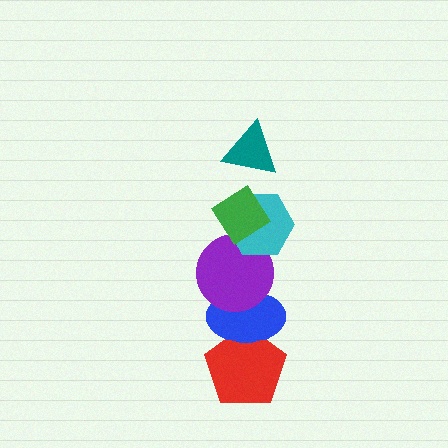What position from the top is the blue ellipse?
The blue ellipse is 5th from the top.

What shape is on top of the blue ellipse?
The purple circle is on top of the blue ellipse.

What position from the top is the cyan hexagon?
The cyan hexagon is 3rd from the top.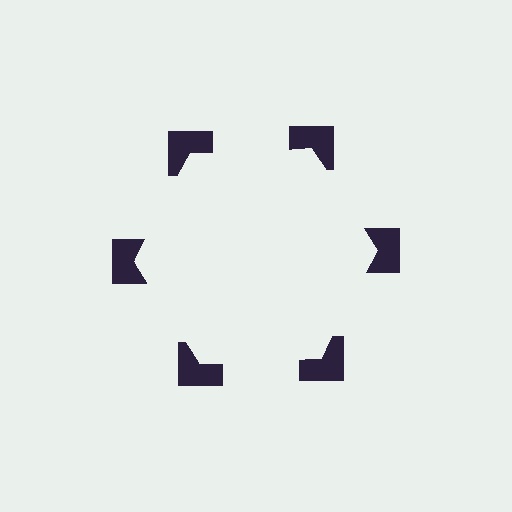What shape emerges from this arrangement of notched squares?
An illusory hexagon — its edges are inferred from the aligned wedge cuts in the notched squares, not physically drawn.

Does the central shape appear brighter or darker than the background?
It typically appears slightly brighter than the background, even though no actual brightness change is drawn.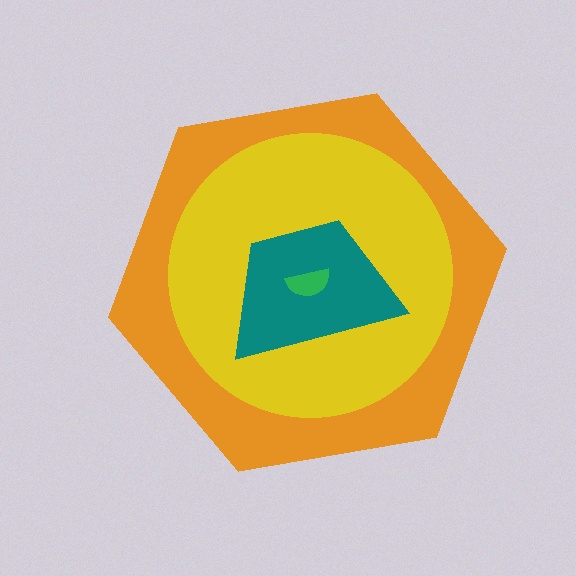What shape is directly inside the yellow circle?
The teal trapezoid.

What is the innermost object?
The green semicircle.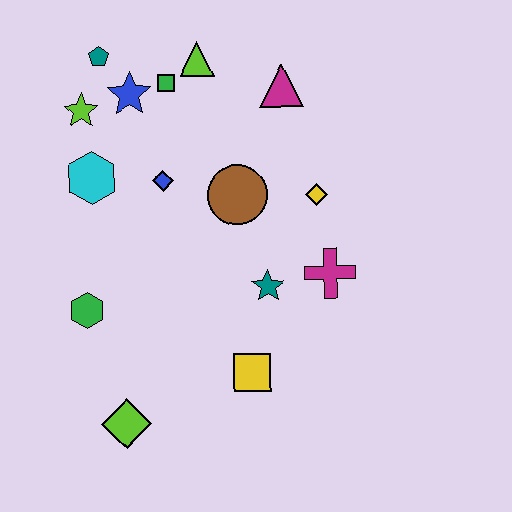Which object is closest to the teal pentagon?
The blue star is closest to the teal pentagon.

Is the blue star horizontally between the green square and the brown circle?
No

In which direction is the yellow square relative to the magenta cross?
The yellow square is below the magenta cross.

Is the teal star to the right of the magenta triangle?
No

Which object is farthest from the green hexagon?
The magenta triangle is farthest from the green hexagon.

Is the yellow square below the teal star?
Yes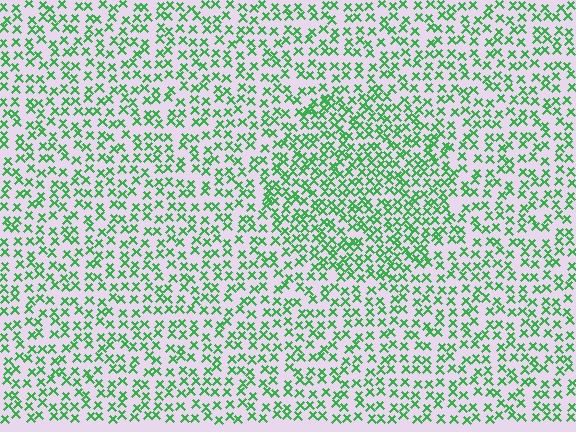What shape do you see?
I see a circle.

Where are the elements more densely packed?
The elements are more densely packed inside the circle boundary.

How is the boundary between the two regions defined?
The boundary is defined by a change in element density (approximately 1.6x ratio). All elements are the same color, size, and shape.